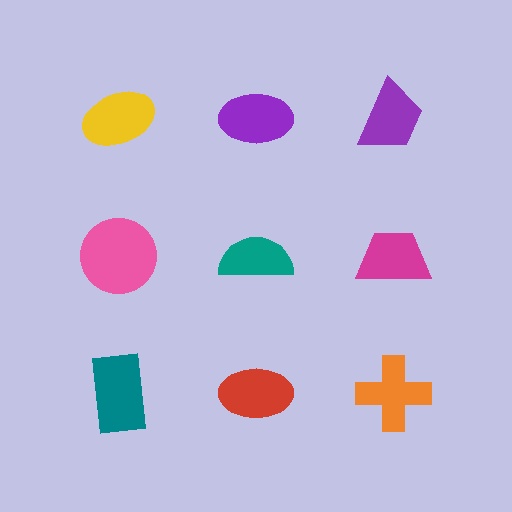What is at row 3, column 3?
An orange cross.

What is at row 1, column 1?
A yellow ellipse.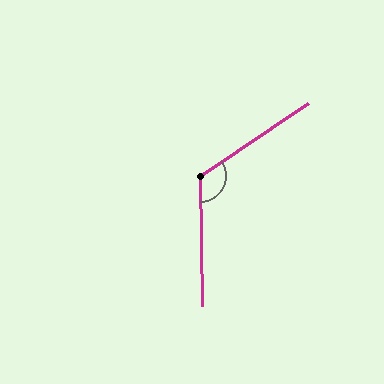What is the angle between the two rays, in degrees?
Approximately 123 degrees.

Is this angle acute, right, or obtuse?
It is obtuse.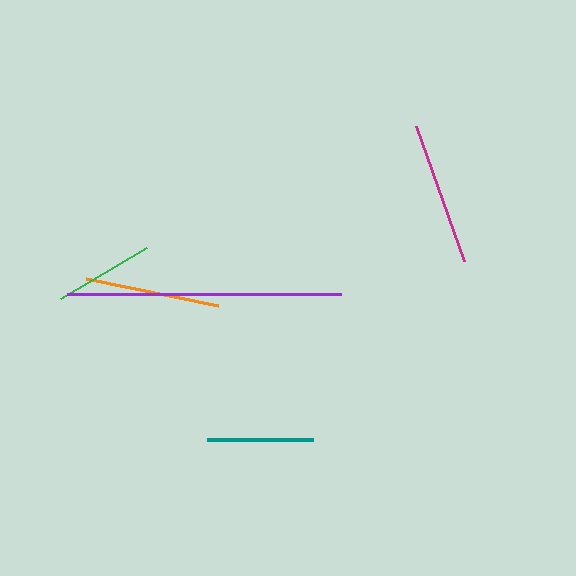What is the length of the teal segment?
The teal segment is approximately 107 pixels long.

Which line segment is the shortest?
The green line is the shortest at approximately 99 pixels.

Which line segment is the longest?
The purple line is the longest at approximately 274 pixels.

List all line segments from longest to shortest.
From longest to shortest: purple, magenta, orange, teal, green.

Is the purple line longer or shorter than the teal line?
The purple line is longer than the teal line.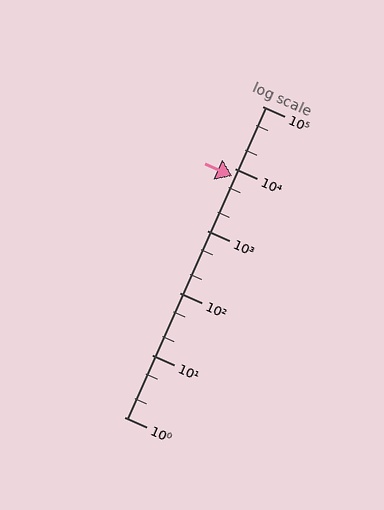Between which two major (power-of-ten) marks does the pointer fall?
The pointer is between 1000 and 10000.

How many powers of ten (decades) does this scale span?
The scale spans 5 decades, from 1 to 100000.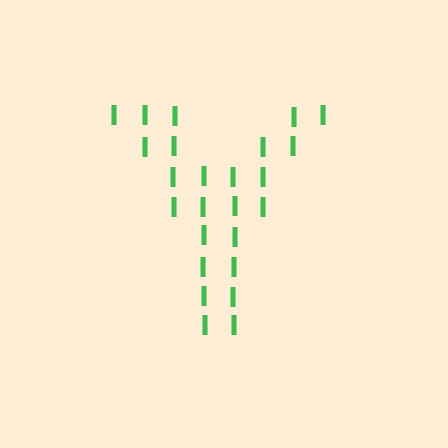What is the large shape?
The large shape is the letter Y.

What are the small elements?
The small elements are letter I's.